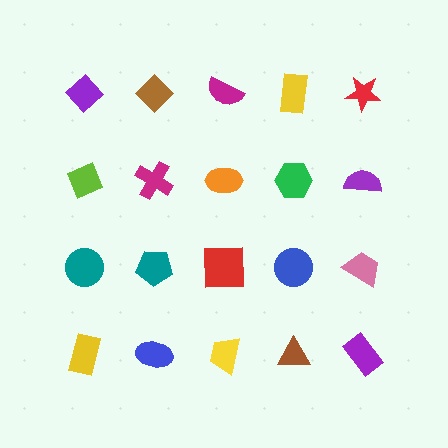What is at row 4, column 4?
A brown triangle.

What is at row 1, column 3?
A magenta semicircle.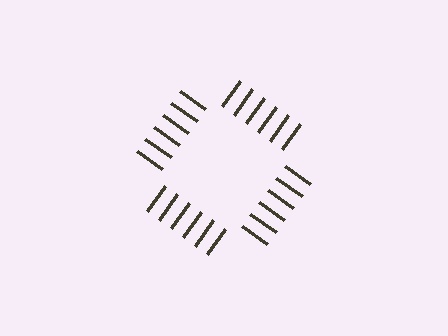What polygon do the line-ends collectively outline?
An illusory square — the line segments terminate on its edges but no continuous stroke is drawn.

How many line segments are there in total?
24 — 6 along each of the 4 edges.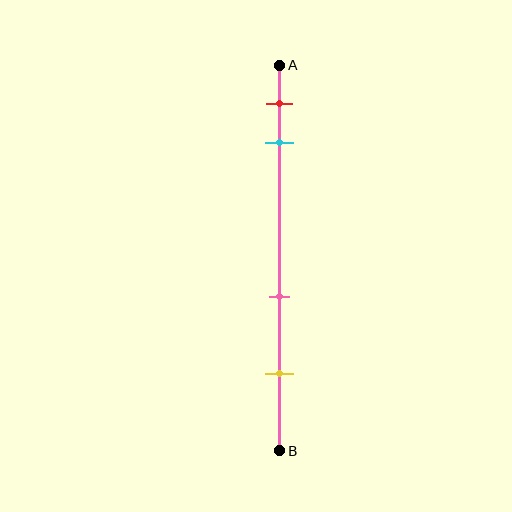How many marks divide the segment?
There are 4 marks dividing the segment.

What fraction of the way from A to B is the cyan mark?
The cyan mark is approximately 20% (0.2) of the way from A to B.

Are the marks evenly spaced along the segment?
No, the marks are not evenly spaced.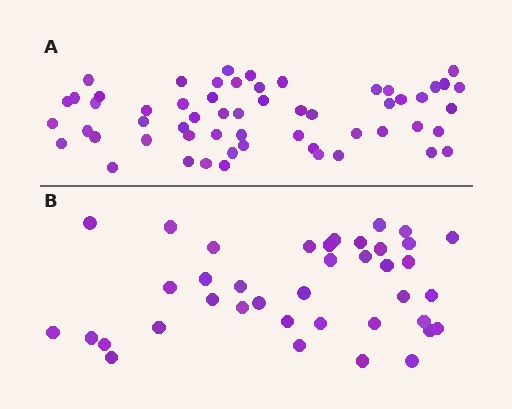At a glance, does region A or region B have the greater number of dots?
Region A (the top region) has more dots.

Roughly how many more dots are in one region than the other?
Region A has approximately 20 more dots than region B.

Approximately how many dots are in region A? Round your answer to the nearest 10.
About 60 dots. (The exact count is 57, which rounds to 60.)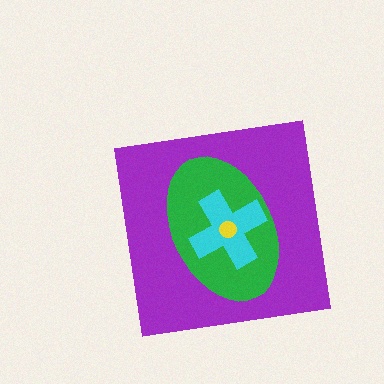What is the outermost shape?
The purple square.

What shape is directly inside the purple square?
The green ellipse.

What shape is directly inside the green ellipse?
The cyan cross.